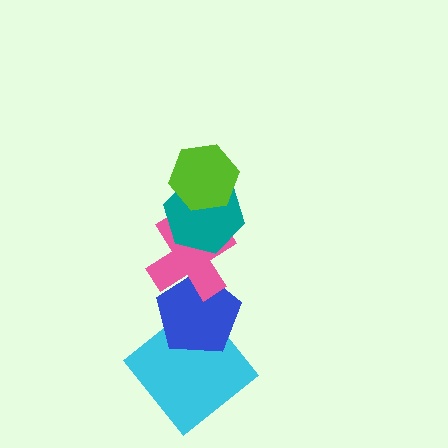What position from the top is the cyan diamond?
The cyan diamond is 5th from the top.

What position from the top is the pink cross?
The pink cross is 3rd from the top.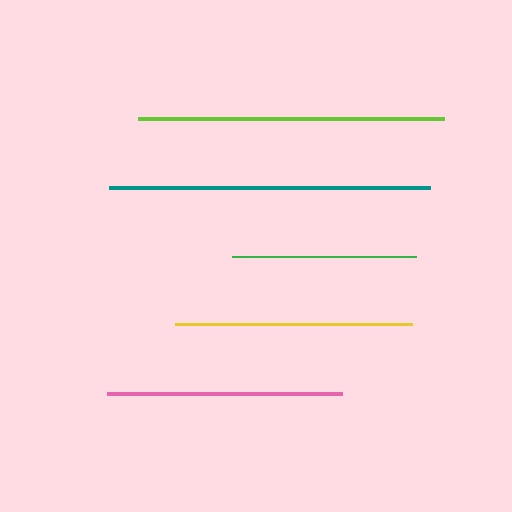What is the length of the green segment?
The green segment is approximately 184 pixels long.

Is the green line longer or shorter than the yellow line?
The yellow line is longer than the green line.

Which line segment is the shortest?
The green line is the shortest at approximately 184 pixels.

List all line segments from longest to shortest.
From longest to shortest: teal, lime, yellow, pink, green.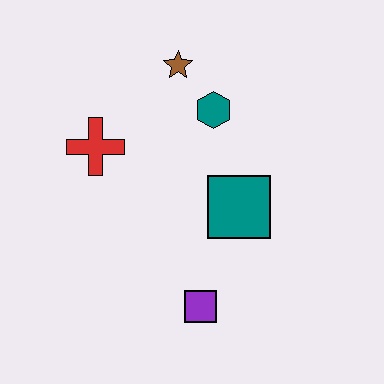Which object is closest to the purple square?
The teal square is closest to the purple square.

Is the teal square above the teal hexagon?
No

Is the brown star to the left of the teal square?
Yes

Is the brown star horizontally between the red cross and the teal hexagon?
Yes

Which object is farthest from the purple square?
The brown star is farthest from the purple square.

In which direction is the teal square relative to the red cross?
The teal square is to the right of the red cross.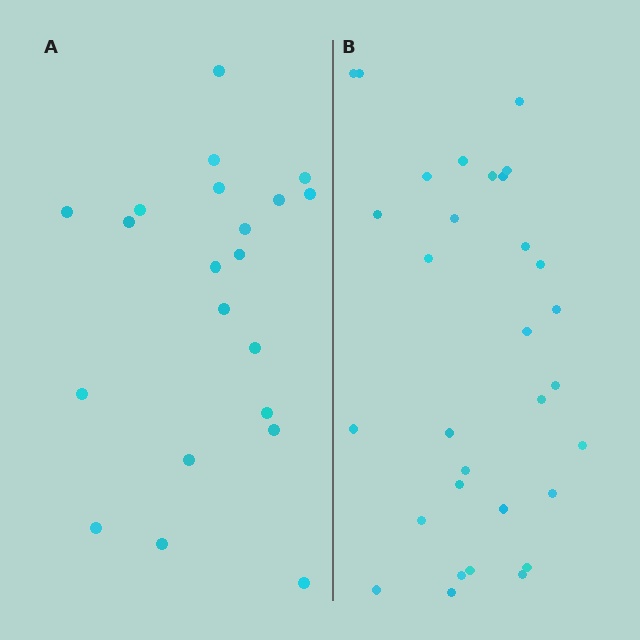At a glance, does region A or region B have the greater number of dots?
Region B (the right region) has more dots.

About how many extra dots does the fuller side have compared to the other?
Region B has roughly 10 or so more dots than region A.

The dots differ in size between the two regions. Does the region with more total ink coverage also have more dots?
No. Region A has more total ink coverage because its dots are larger, but region B actually contains more individual dots. Total area can be misleading — the number of items is what matters here.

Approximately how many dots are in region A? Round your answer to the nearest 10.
About 20 dots. (The exact count is 21, which rounds to 20.)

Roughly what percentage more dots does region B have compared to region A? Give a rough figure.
About 50% more.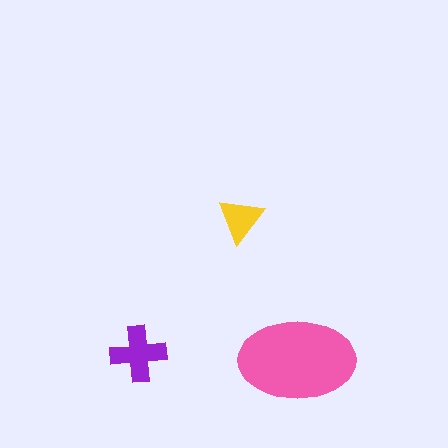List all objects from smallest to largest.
The yellow triangle, the purple cross, the pink ellipse.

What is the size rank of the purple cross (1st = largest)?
2nd.